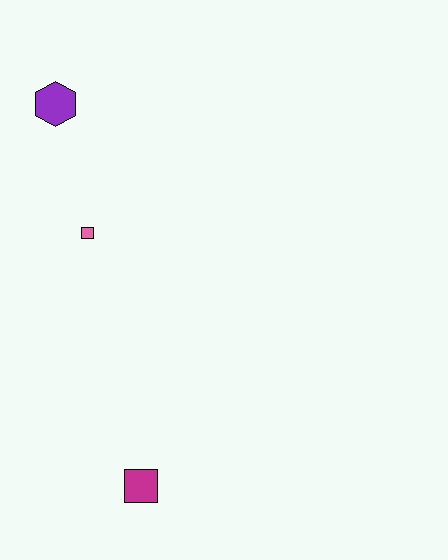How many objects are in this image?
There are 3 objects.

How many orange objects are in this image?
There are no orange objects.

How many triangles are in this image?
There are no triangles.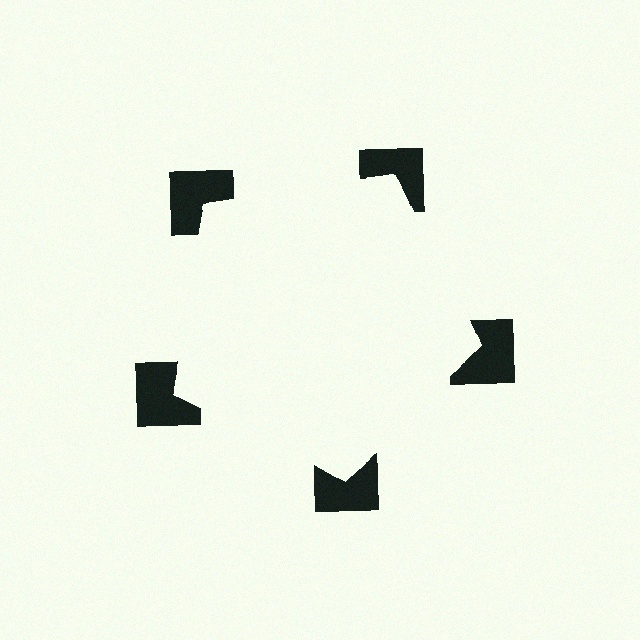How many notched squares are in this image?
There are 5 — one at each vertex of the illusory pentagon.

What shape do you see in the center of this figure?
An illusory pentagon — its edges are inferred from the aligned wedge cuts in the notched squares, not physically drawn.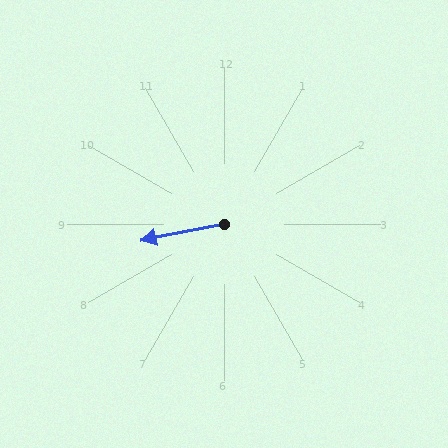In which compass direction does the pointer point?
West.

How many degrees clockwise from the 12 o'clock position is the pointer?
Approximately 259 degrees.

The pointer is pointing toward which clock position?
Roughly 9 o'clock.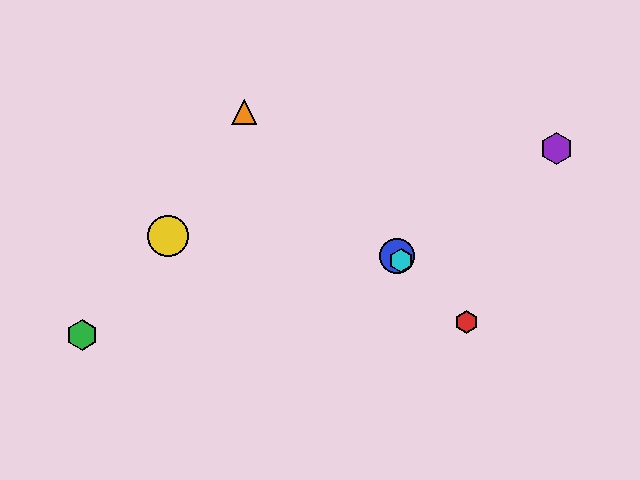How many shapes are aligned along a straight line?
4 shapes (the red hexagon, the blue circle, the orange triangle, the cyan hexagon) are aligned along a straight line.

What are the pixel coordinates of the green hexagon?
The green hexagon is at (82, 335).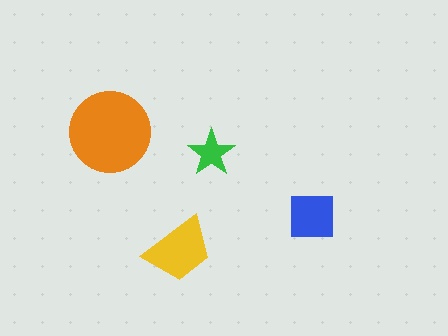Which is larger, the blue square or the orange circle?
The orange circle.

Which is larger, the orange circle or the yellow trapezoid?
The orange circle.